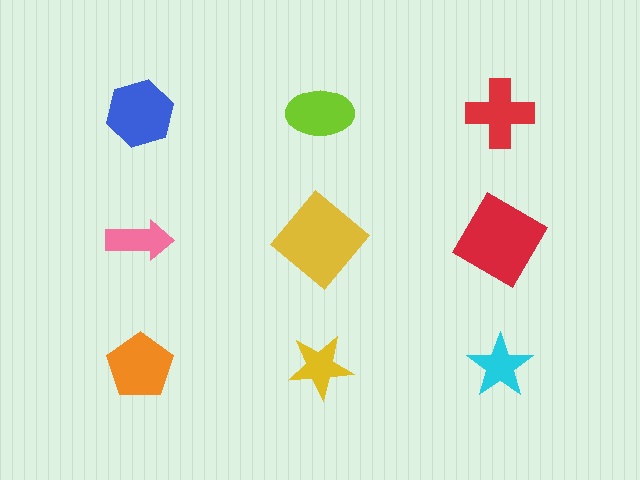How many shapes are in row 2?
3 shapes.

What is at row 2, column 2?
A yellow diamond.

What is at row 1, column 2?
A lime ellipse.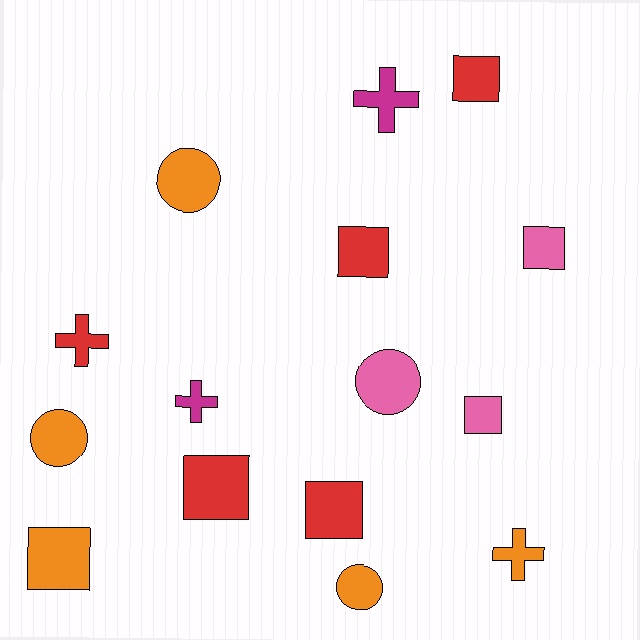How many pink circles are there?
There is 1 pink circle.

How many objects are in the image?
There are 15 objects.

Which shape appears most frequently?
Square, with 7 objects.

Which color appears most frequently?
Red, with 5 objects.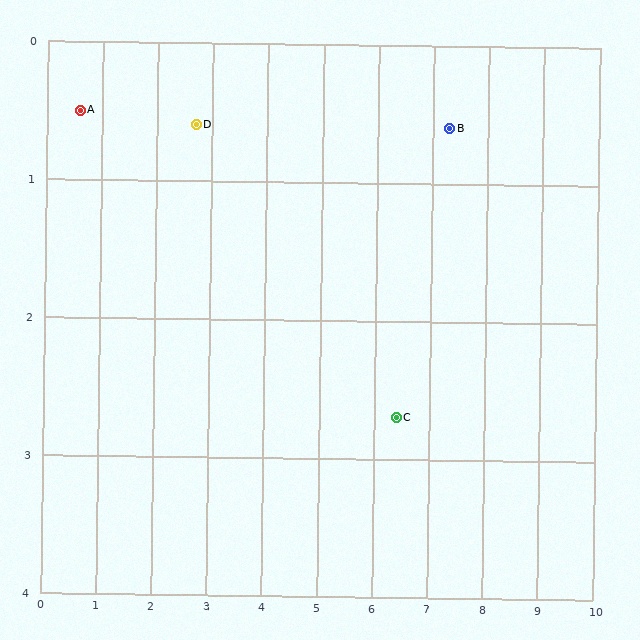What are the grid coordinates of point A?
Point A is at approximately (0.6, 0.5).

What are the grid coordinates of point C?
Point C is at approximately (6.4, 2.7).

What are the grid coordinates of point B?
Point B is at approximately (7.3, 0.6).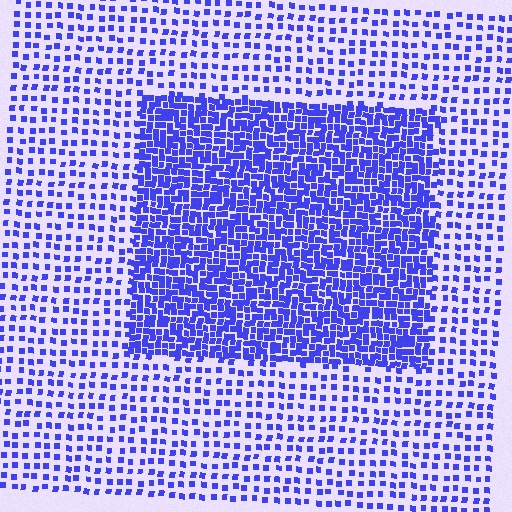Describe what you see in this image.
The image contains small blue elements arranged at two different densities. A rectangle-shaped region is visible where the elements are more densely packed than the surrounding area.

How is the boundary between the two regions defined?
The boundary is defined by a change in element density (approximately 2.5x ratio). All elements are the same color, size, and shape.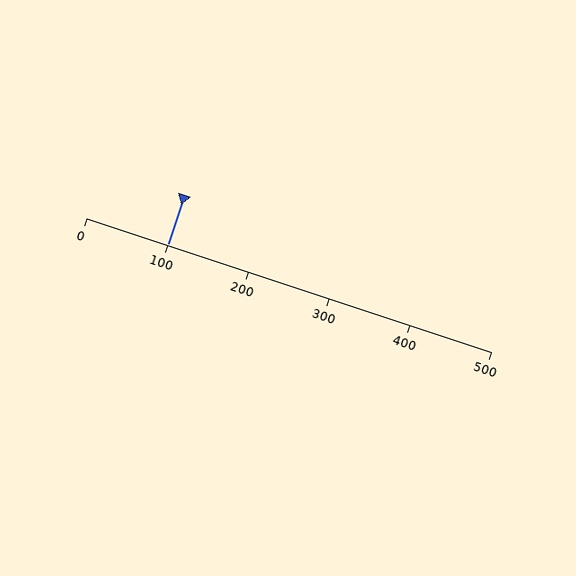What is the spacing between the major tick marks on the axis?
The major ticks are spaced 100 apart.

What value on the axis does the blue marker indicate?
The marker indicates approximately 100.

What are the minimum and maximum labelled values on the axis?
The axis runs from 0 to 500.